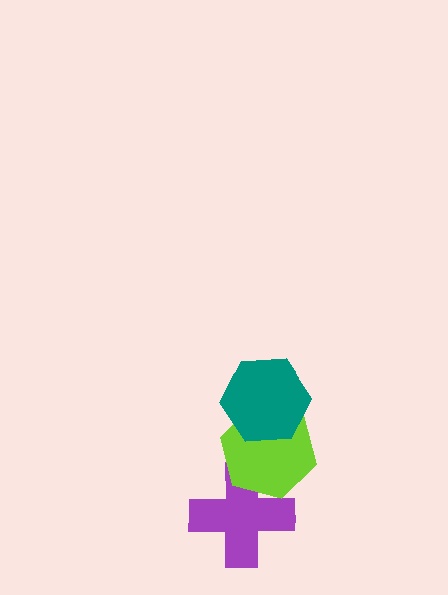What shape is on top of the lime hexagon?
The teal hexagon is on top of the lime hexagon.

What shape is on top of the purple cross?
The lime hexagon is on top of the purple cross.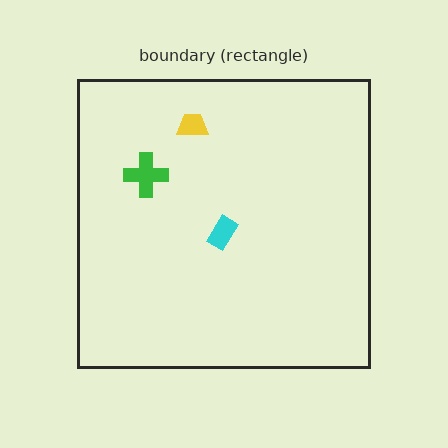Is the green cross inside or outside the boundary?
Inside.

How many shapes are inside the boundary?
3 inside, 0 outside.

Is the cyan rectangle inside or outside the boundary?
Inside.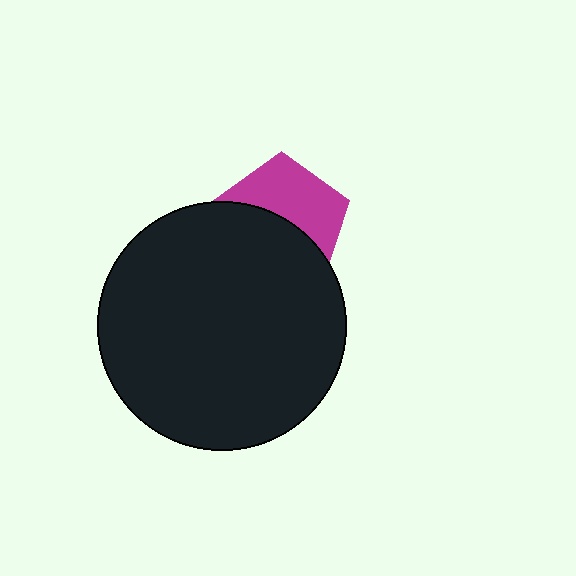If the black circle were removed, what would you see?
You would see the complete magenta pentagon.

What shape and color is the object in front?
The object in front is a black circle.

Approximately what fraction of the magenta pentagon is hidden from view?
Roughly 51% of the magenta pentagon is hidden behind the black circle.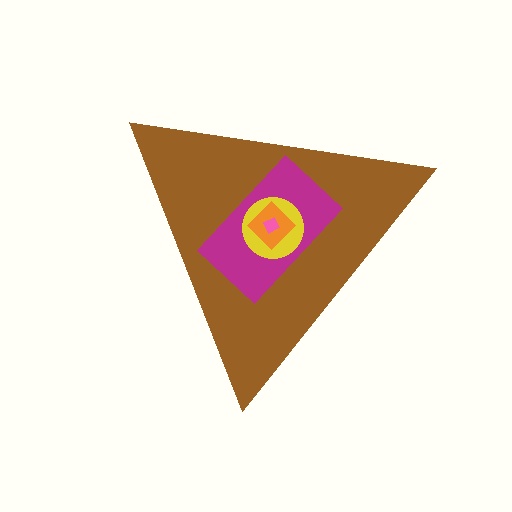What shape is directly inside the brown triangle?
The magenta rectangle.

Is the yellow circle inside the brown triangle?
Yes.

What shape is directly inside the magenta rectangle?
The yellow circle.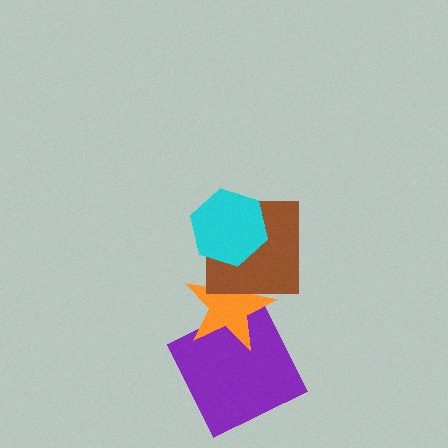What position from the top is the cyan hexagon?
The cyan hexagon is 1st from the top.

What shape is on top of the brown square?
The cyan hexagon is on top of the brown square.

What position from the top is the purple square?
The purple square is 4th from the top.